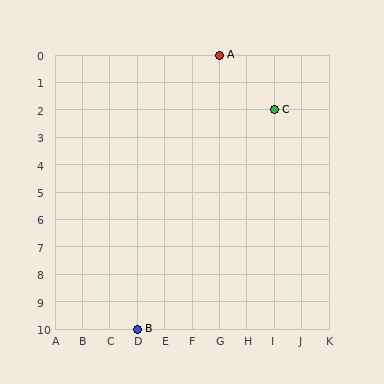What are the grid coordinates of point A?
Point A is at grid coordinates (G, 0).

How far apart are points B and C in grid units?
Points B and C are 5 columns and 8 rows apart (about 9.4 grid units diagonally).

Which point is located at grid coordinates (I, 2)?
Point C is at (I, 2).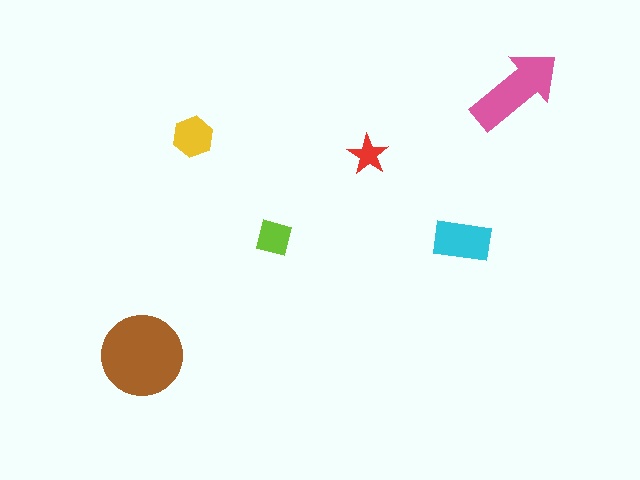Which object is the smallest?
The red star.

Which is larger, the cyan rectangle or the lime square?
The cyan rectangle.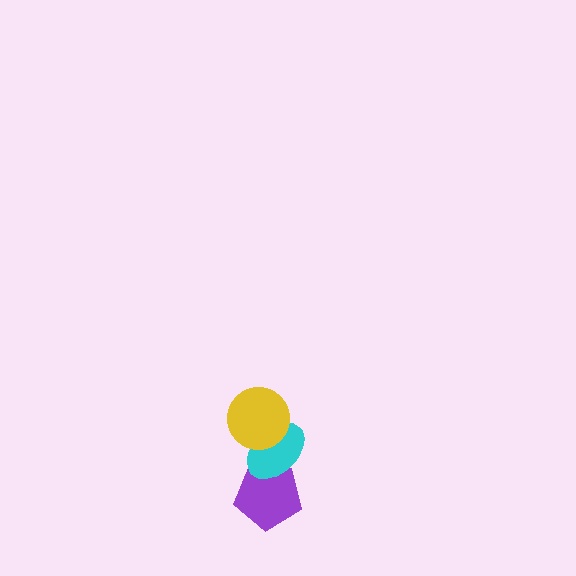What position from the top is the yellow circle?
The yellow circle is 1st from the top.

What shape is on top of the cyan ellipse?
The yellow circle is on top of the cyan ellipse.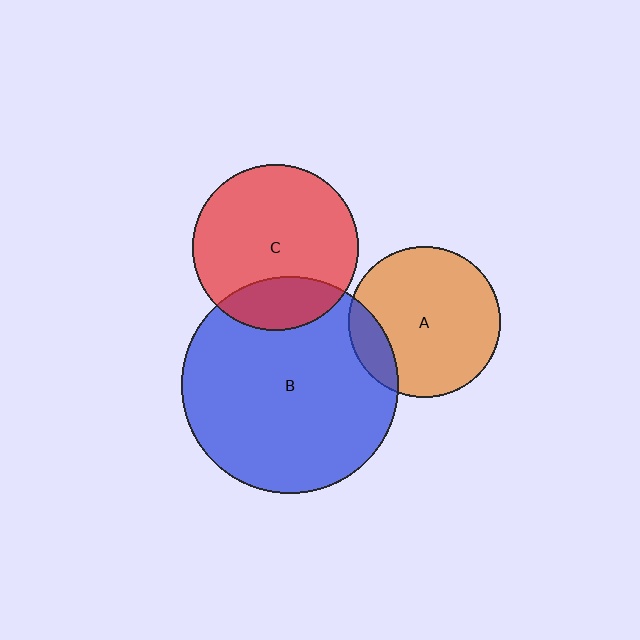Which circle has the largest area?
Circle B (blue).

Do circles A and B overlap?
Yes.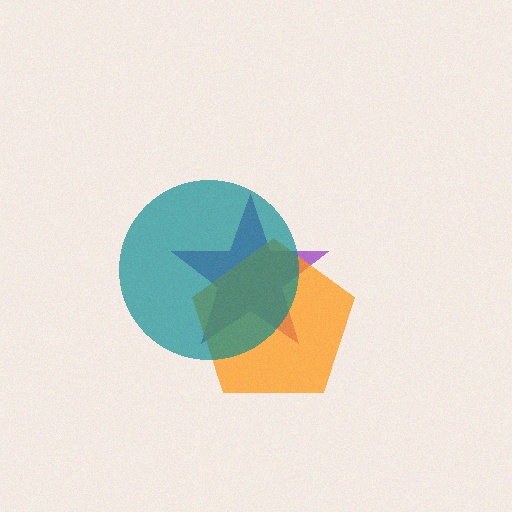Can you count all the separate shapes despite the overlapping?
Yes, there are 3 separate shapes.